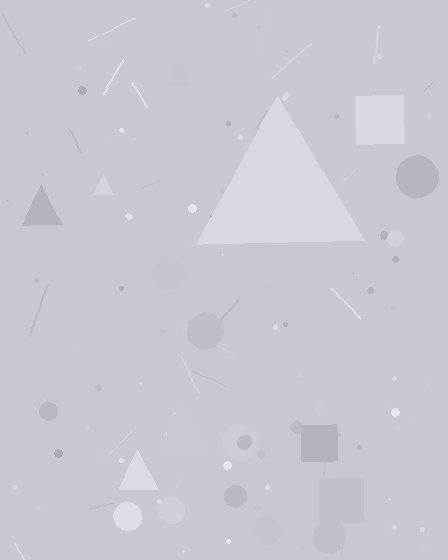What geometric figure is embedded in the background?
A triangle is embedded in the background.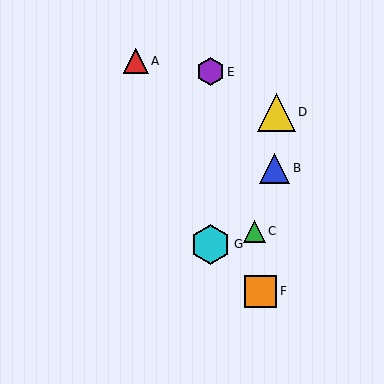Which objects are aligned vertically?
Objects E, G are aligned vertically.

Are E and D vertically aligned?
No, E is at x≈211 and D is at x≈276.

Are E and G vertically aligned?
Yes, both are at x≈211.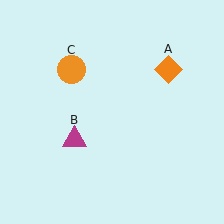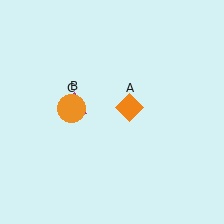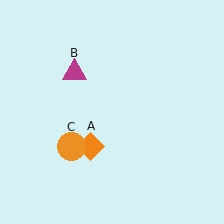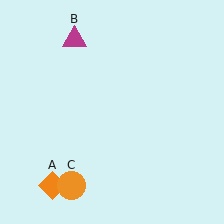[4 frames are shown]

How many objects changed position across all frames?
3 objects changed position: orange diamond (object A), magenta triangle (object B), orange circle (object C).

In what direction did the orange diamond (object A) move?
The orange diamond (object A) moved down and to the left.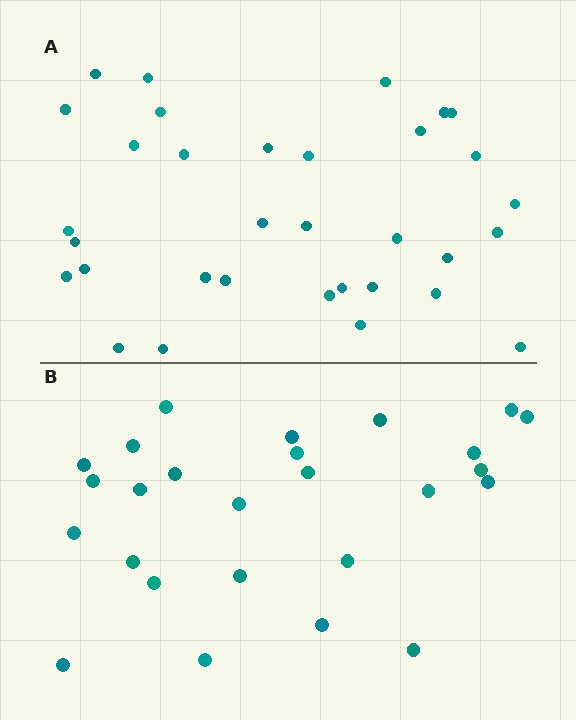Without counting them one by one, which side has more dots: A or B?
Region A (the top region) has more dots.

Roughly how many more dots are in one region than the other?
Region A has roughly 8 or so more dots than region B.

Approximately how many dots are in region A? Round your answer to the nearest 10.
About 30 dots. (The exact count is 33, which rounds to 30.)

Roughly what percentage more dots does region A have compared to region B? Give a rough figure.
About 25% more.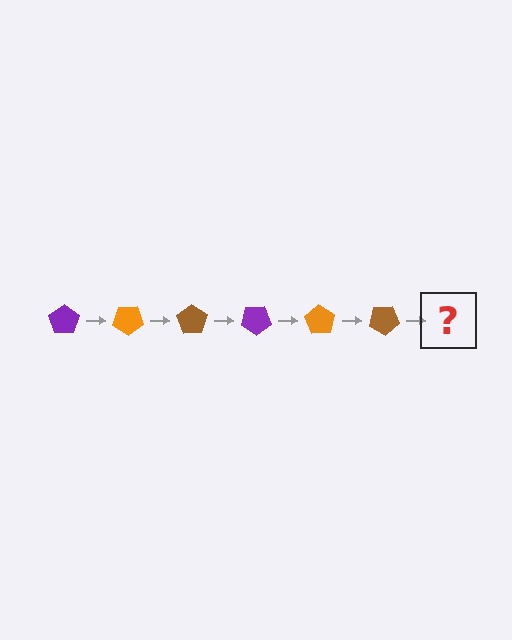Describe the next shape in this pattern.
It should be a purple pentagon, rotated 210 degrees from the start.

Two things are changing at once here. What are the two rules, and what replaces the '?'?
The two rules are that it rotates 35 degrees each step and the color cycles through purple, orange, and brown. The '?' should be a purple pentagon, rotated 210 degrees from the start.